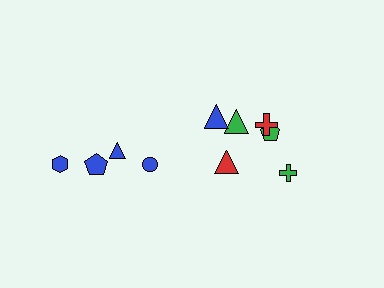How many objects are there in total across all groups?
There are 10 objects.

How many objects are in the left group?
There are 4 objects.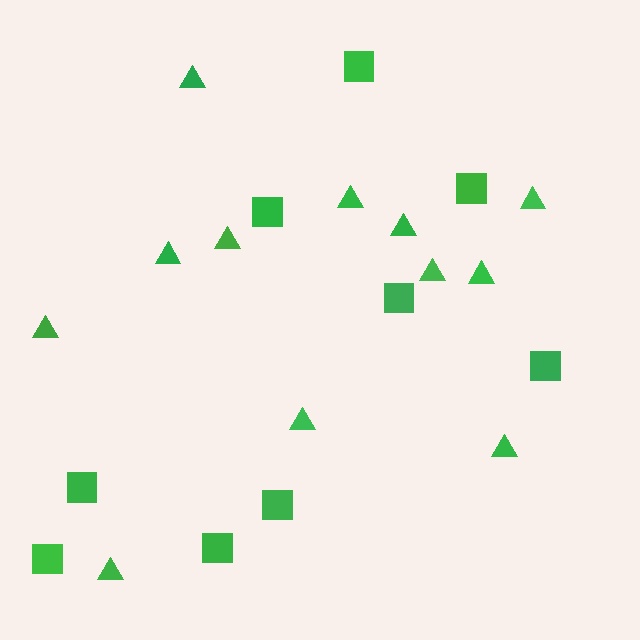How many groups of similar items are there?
There are 2 groups: one group of triangles (12) and one group of squares (9).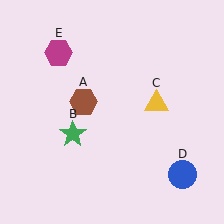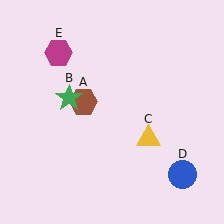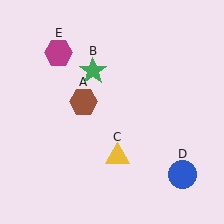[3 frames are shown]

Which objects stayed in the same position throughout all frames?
Brown hexagon (object A) and blue circle (object D) and magenta hexagon (object E) remained stationary.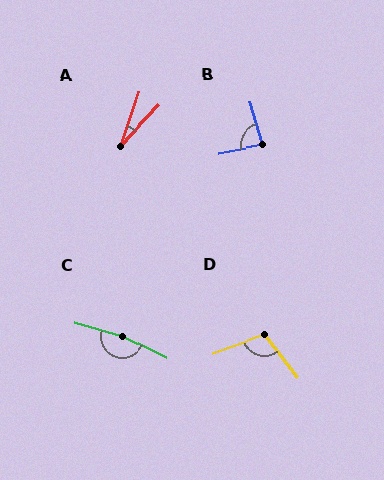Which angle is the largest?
C, at approximately 169 degrees.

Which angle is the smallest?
A, at approximately 24 degrees.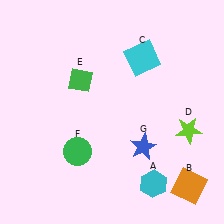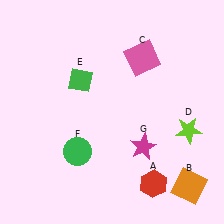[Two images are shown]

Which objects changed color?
A changed from cyan to red. C changed from cyan to pink. G changed from blue to magenta.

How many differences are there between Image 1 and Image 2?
There are 3 differences between the two images.